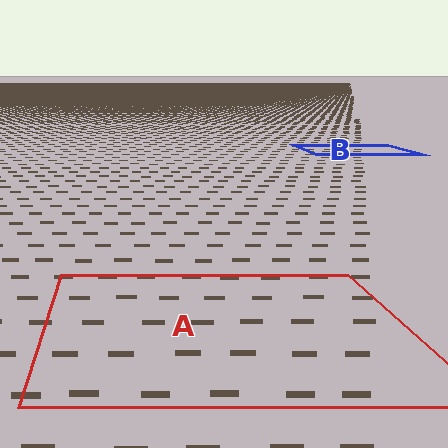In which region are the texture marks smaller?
The texture marks are smaller in region B, because it is farther away.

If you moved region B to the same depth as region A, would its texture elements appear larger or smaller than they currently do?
They would appear larger. At a closer depth, the same texture elements are projected at a bigger on-screen size.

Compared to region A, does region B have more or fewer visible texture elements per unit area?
Region B has more texture elements per unit area — they are packed more densely because it is farther away.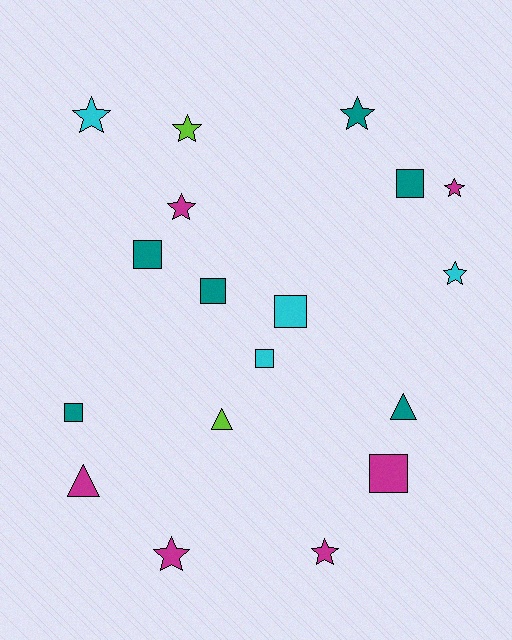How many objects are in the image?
There are 18 objects.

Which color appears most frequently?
Teal, with 6 objects.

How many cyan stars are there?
There are 2 cyan stars.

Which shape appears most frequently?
Star, with 8 objects.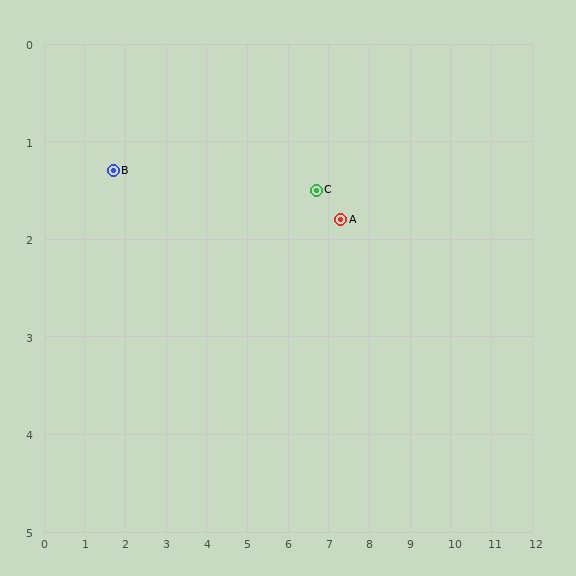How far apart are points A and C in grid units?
Points A and C are about 0.7 grid units apart.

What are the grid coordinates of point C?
Point C is at approximately (6.7, 1.5).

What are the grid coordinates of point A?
Point A is at approximately (7.3, 1.8).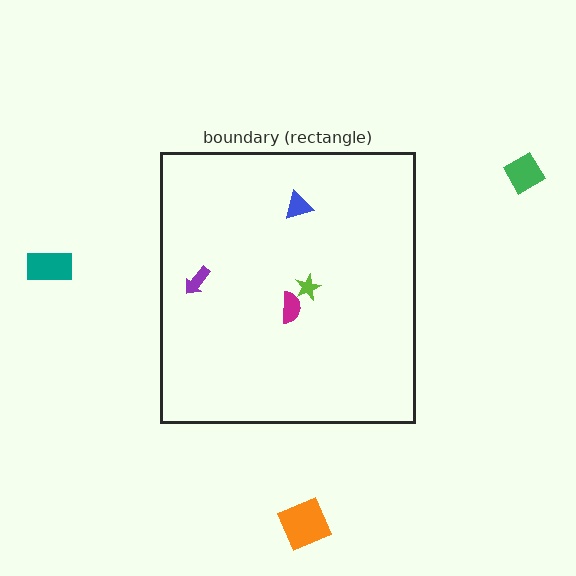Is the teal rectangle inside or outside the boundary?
Outside.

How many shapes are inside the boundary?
4 inside, 3 outside.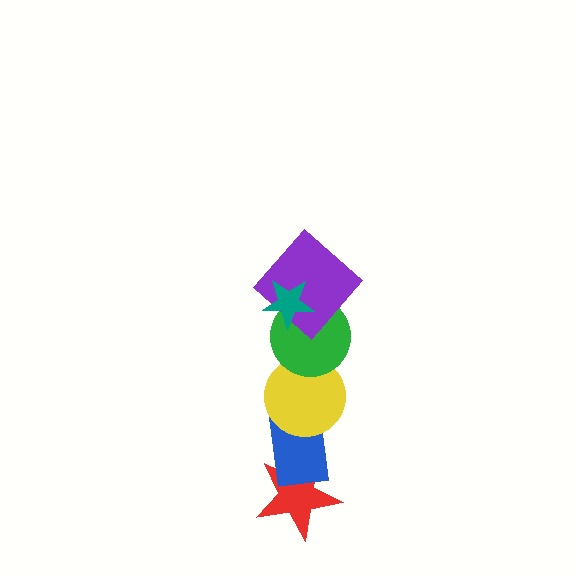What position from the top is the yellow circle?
The yellow circle is 4th from the top.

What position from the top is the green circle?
The green circle is 3rd from the top.